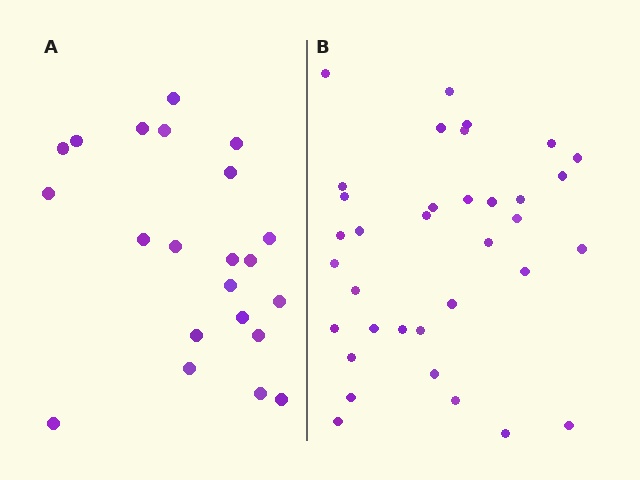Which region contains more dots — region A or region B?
Region B (the right region) has more dots.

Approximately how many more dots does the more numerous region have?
Region B has approximately 15 more dots than region A.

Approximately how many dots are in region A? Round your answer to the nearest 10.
About 20 dots. (The exact count is 22, which rounds to 20.)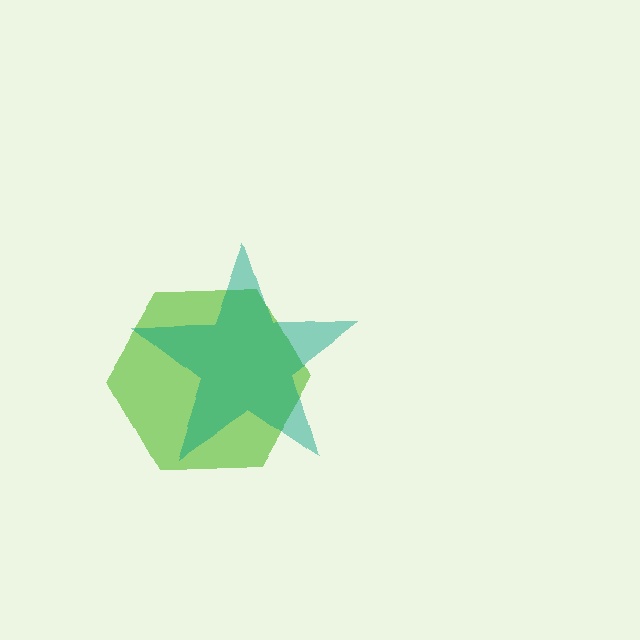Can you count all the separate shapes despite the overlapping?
Yes, there are 2 separate shapes.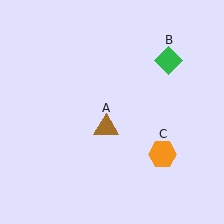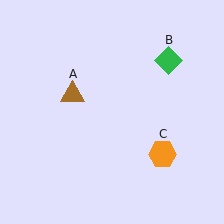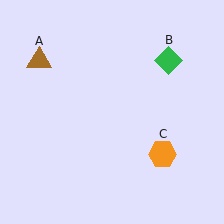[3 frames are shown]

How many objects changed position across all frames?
1 object changed position: brown triangle (object A).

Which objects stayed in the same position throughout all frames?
Green diamond (object B) and orange hexagon (object C) remained stationary.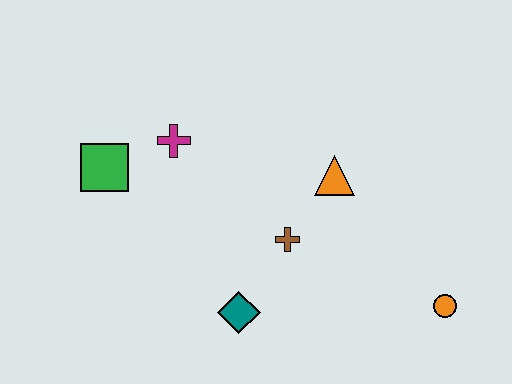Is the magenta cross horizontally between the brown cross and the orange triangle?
No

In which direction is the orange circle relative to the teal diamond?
The orange circle is to the right of the teal diamond.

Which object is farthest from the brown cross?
The green square is farthest from the brown cross.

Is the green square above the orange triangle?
Yes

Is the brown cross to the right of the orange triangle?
No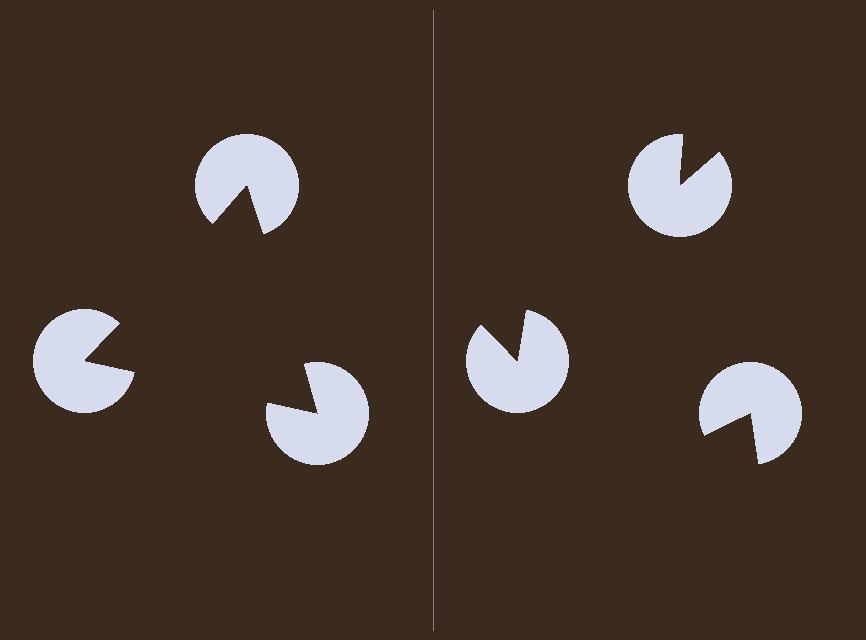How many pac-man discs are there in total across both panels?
6 — 3 on each side.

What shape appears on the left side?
An illusory triangle.